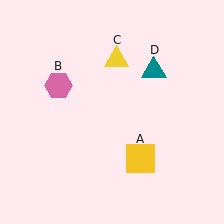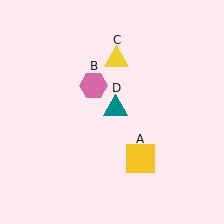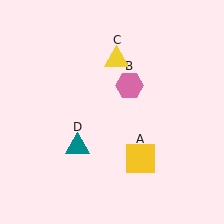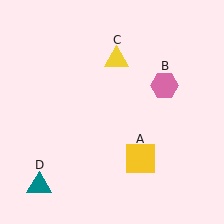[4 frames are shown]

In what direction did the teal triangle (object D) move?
The teal triangle (object D) moved down and to the left.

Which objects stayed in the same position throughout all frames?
Yellow square (object A) and yellow triangle (object C) remained stationary.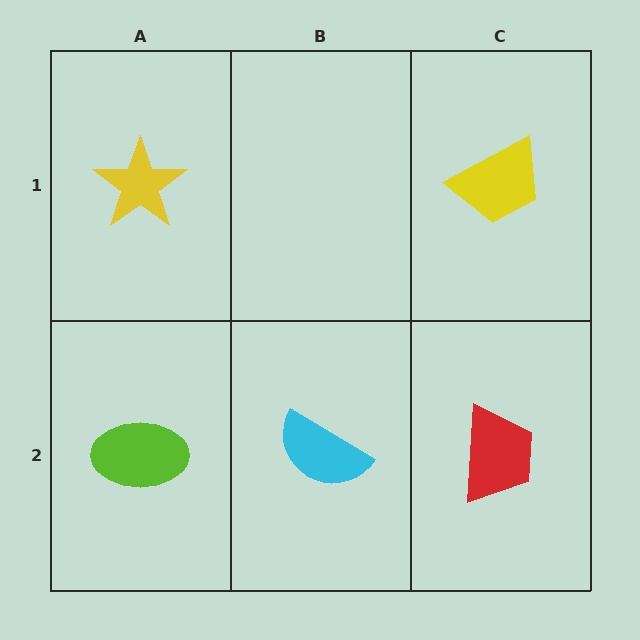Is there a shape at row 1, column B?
No, that cell is empty.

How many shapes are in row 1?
2 shapes.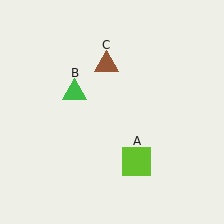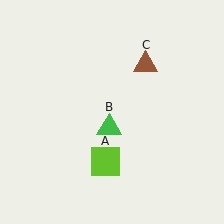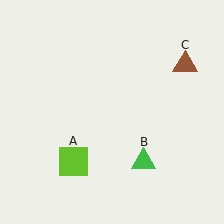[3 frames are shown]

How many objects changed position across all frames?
3 objects changed position: lime square (object A), green triangle (object B), brown triangle (object C).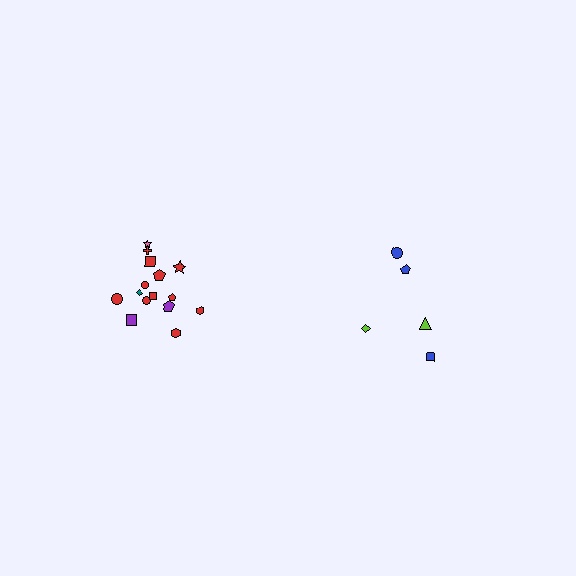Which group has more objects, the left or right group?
The left group.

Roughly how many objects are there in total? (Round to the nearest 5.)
Roughly 20 objects in total.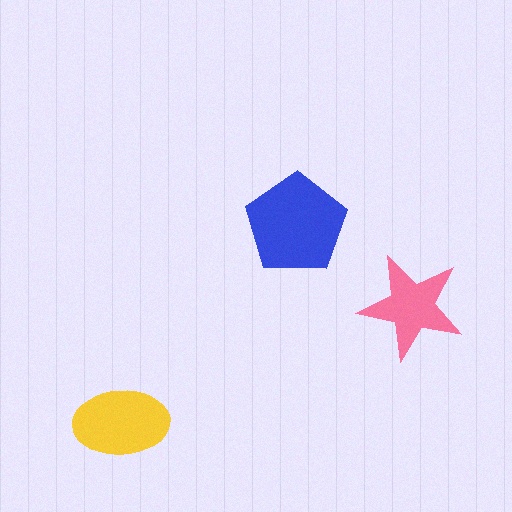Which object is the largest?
The blue pentagon.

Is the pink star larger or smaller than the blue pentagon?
Smaller.